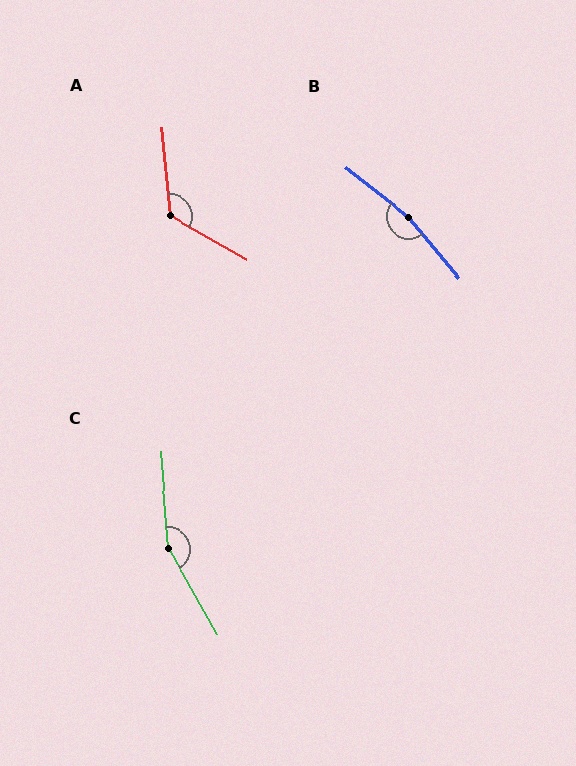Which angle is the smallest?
A, at approximately 125 degrees.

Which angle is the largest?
B, at approximately 168 degrees.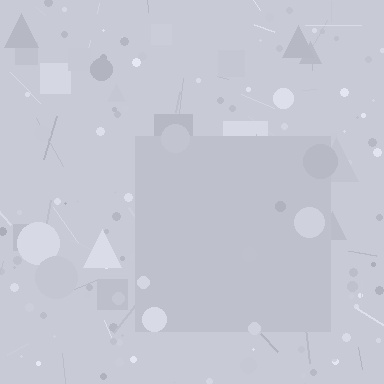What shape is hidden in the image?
A square is hidden in the image.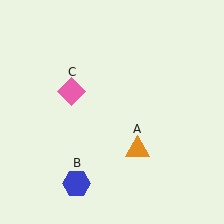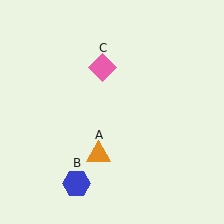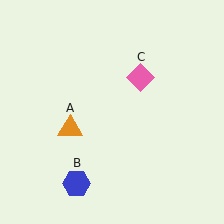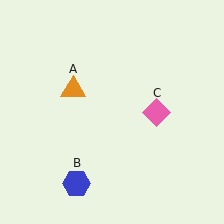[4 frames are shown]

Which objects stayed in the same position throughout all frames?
Blue hexagon (object B) remained stationary.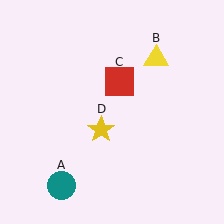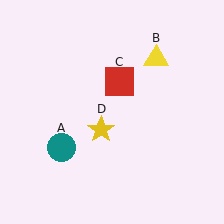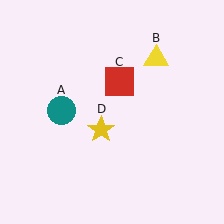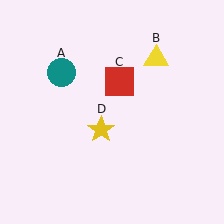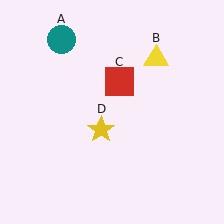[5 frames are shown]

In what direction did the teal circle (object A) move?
The teal circle (object A) moved up.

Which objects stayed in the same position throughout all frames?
Yellow triangle (object B) and red square (object C) and yellow star (object D) remained stationary.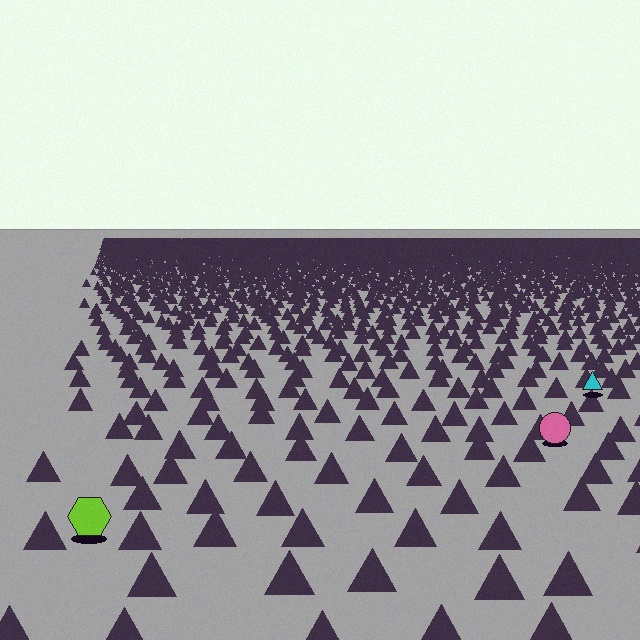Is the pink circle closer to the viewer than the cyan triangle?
Yes. The pink circle is closer — you can tell from the texture gradient: the ground texture is coarser near it.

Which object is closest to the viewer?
The lime hexagon is closest. The texture marks near it are larger and more spread out.